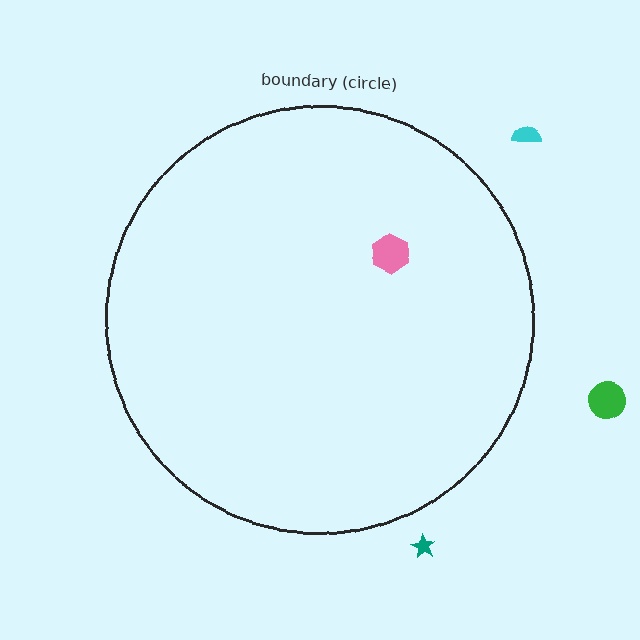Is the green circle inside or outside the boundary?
Outside.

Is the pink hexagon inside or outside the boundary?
Inside.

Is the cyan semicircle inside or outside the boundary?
Outside.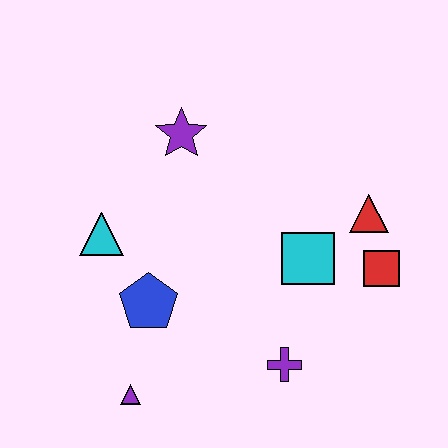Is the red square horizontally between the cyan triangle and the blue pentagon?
No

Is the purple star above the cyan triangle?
Yes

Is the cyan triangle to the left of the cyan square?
Yes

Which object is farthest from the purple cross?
The purple star is farthest from the purple cross.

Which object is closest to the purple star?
The cyan triangle is closest to the purple star.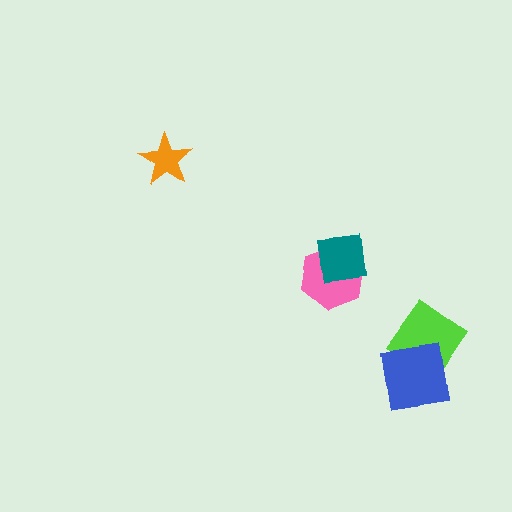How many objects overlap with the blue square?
1 object overlaps with the blue square.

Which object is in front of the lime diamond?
The blue square is in front of the lime diamond.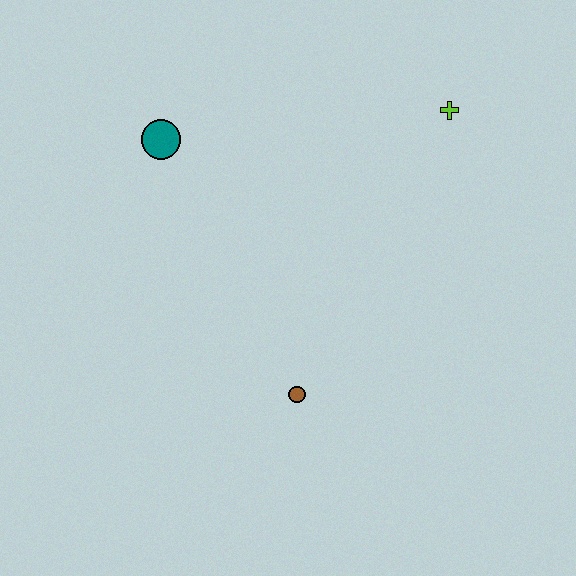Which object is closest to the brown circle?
The teal circle is closest to the brown circle.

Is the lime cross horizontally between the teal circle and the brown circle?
No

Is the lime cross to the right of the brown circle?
Yes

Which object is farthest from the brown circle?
The lime cross is farthest from the brown circle.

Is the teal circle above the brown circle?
Yes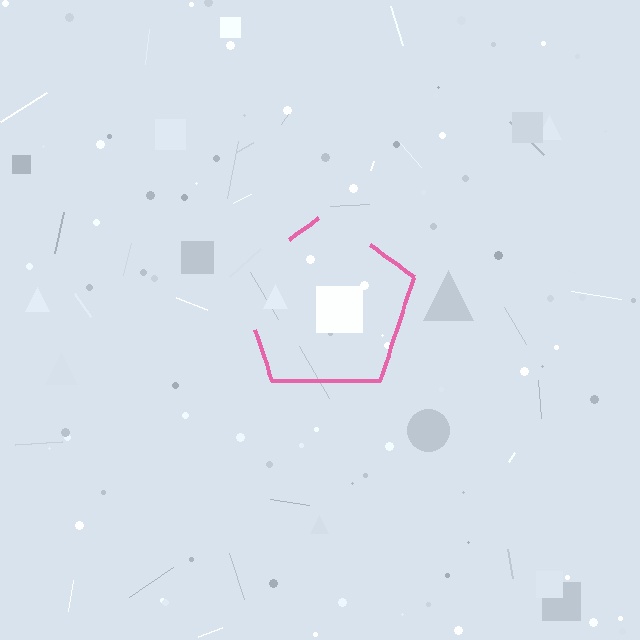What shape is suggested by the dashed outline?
The dashed outline suggests a pentagon.